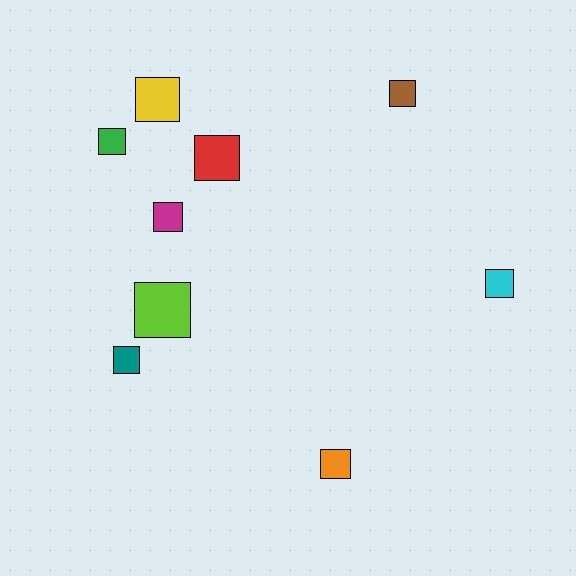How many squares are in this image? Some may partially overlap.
There are 9 squares.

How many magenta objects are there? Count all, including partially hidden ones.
There is 1 magenta object.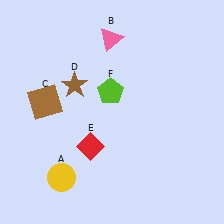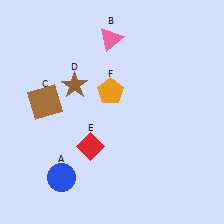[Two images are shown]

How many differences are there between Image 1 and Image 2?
There are 2 differences between the two images.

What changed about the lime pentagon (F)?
In Image 1, F is lime. In Image 2, it changed to orange.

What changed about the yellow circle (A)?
In Image 1, A is yellow. In Image 2, it changed to blue.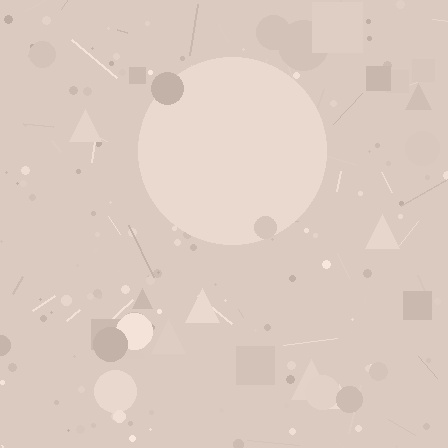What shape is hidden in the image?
A circle is hidden in the image.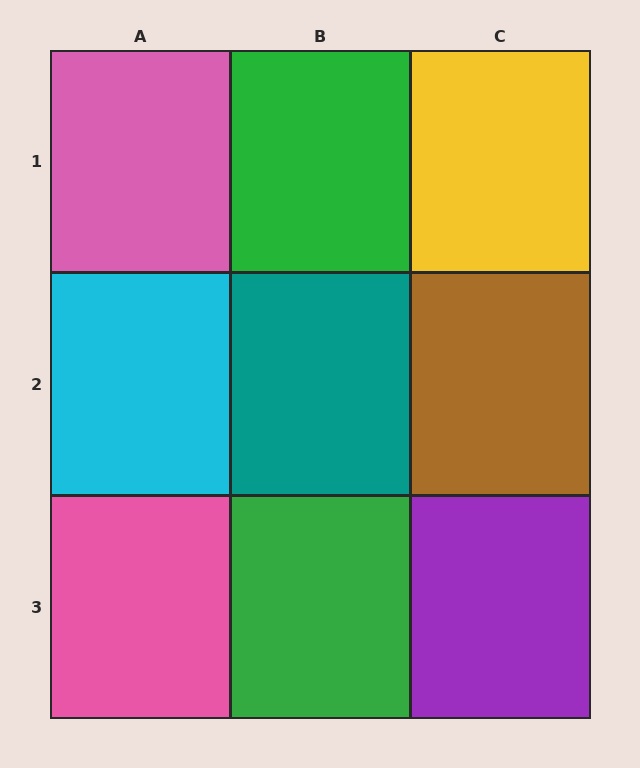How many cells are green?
2 cells are green.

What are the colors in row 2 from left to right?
Cyan, teal, brown.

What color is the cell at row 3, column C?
Purple.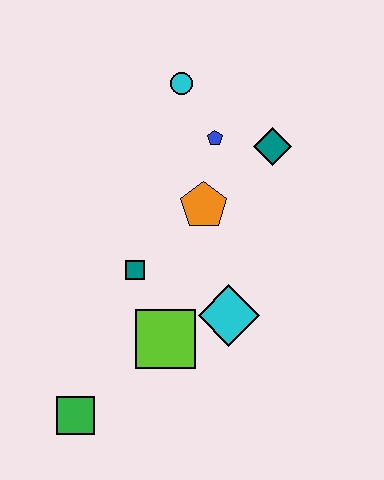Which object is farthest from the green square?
The cyan circle is farthest from the green square.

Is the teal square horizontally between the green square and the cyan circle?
Yes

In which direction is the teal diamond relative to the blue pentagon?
The teal diamond is to the right of the blue pentagon.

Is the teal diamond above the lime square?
Yes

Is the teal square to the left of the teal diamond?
Yes